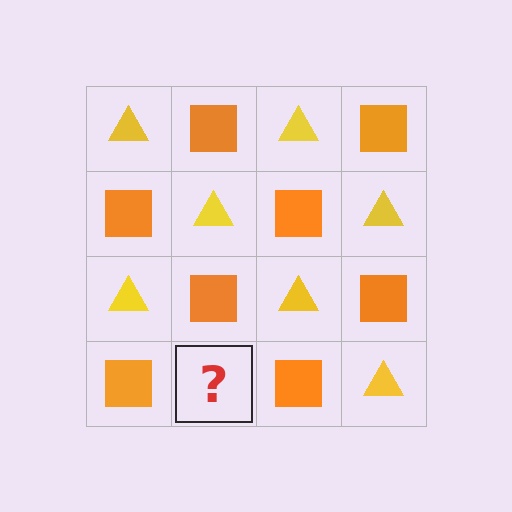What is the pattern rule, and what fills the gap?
The rule is that it alternates yellow triangle and orange square in a checkerboard pattern. The gap should be filled with a yellow triangle.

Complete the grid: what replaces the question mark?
The question mark should be replaced with a yellow triangle.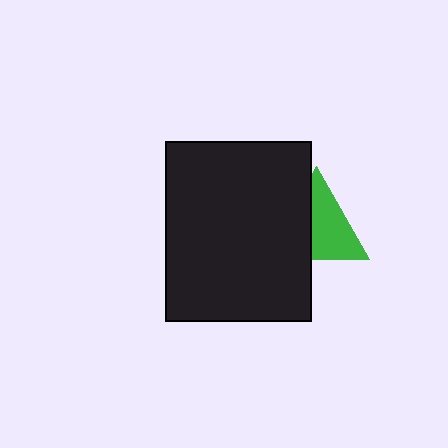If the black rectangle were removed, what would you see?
You would see the complete green triangle.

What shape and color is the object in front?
The object in front is a black rectangle.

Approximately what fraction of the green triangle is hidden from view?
Roughly 42% of the green triangle is hidden behind the black rectangle.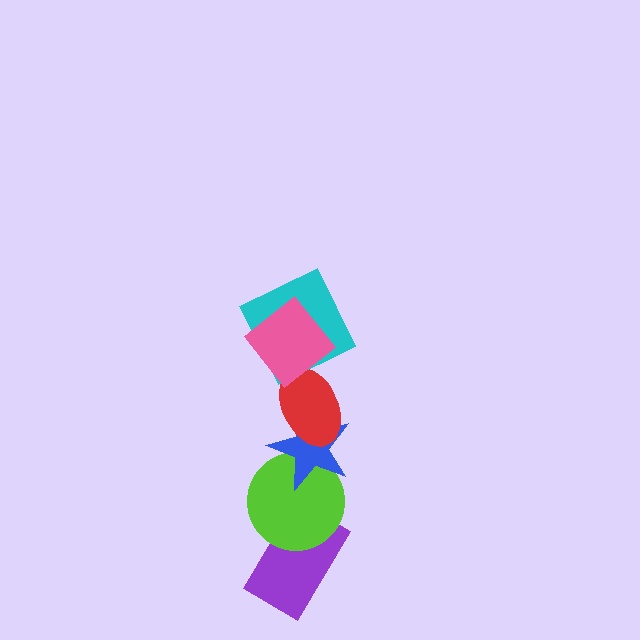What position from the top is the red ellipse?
The red ellipse is 3rd from the top.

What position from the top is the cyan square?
The cyan square is 2nd from the top.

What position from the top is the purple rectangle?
The purple rectangle is 6th from the top.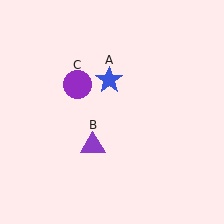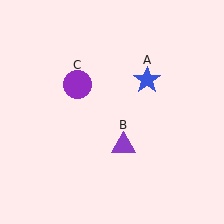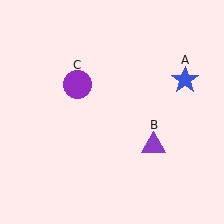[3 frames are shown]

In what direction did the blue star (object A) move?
The blue star (object A) moved right.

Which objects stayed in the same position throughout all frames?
Purple circle (object C) remained stationary.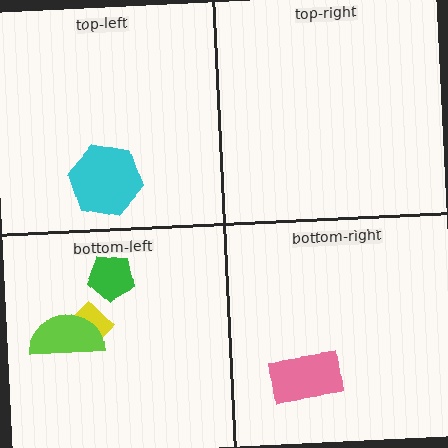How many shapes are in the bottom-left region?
3.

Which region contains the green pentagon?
The bottom-left region.